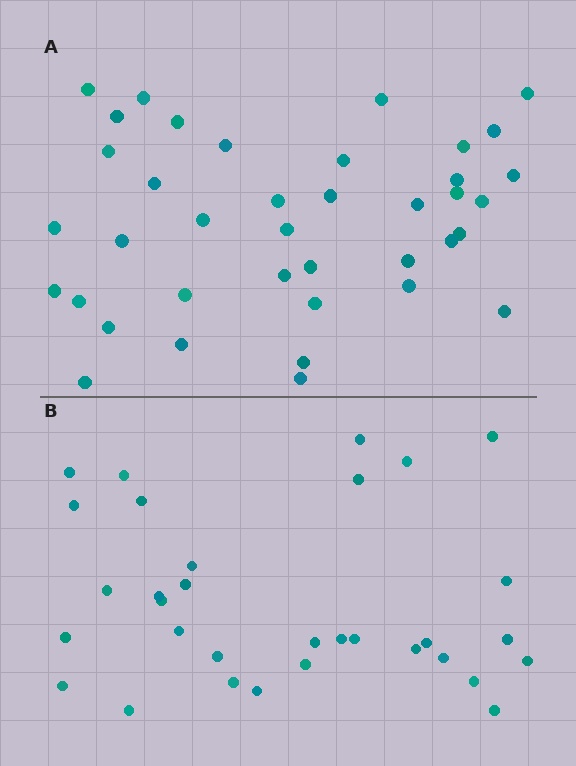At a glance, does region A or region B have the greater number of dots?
Region A (the top region) has more dots.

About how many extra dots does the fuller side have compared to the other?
Region A has roughly 8 or so more dots than region B.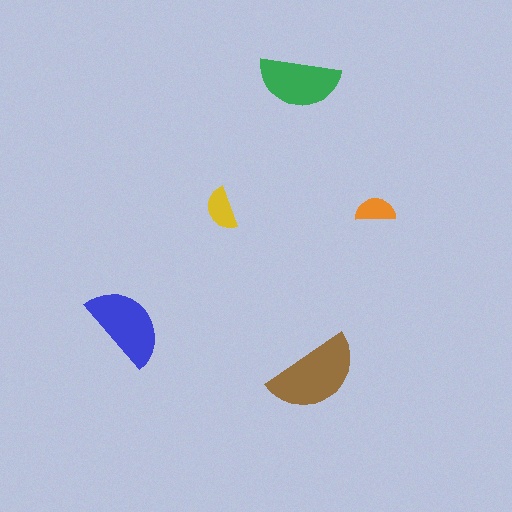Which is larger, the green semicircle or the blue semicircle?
The blue one.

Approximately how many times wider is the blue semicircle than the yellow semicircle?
About 2 times wider.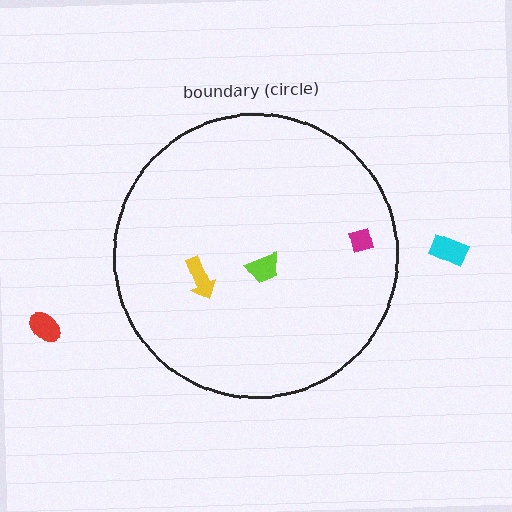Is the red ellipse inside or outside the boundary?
Outside.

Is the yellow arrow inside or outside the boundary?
Inside.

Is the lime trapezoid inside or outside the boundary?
Inside.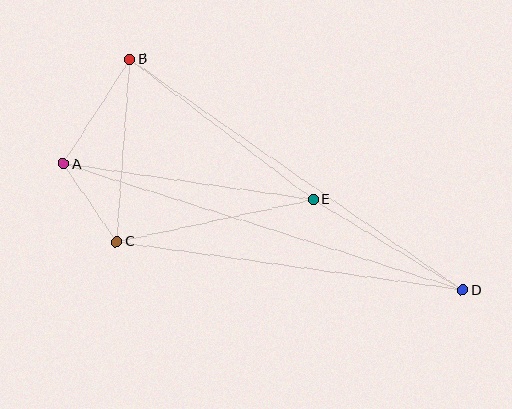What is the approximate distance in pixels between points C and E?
The distance between C and E is approximately 201 pixels.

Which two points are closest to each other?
Points A and C are closest to each other.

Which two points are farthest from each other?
Points A and D are farthest from each other.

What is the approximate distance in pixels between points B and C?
The distance between B and C is approximately 183 pixels.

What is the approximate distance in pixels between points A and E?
The distance between A and E is approximately 253 pixels.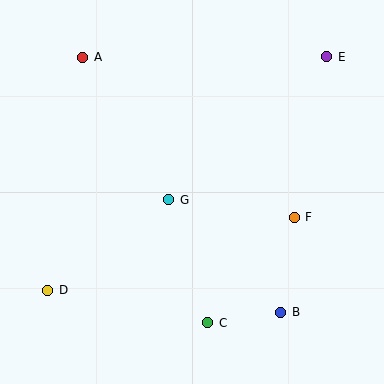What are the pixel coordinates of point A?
Point A is at (83, 57).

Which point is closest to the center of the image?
Point G at (169, 200) is closest to the center.